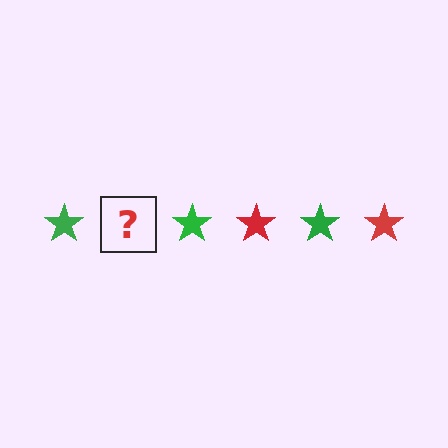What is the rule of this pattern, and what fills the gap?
The rule is that the pattern cycles through green, red stars. The gap should be filled with a red star.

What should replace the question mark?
The question mark should be replaced with a red star.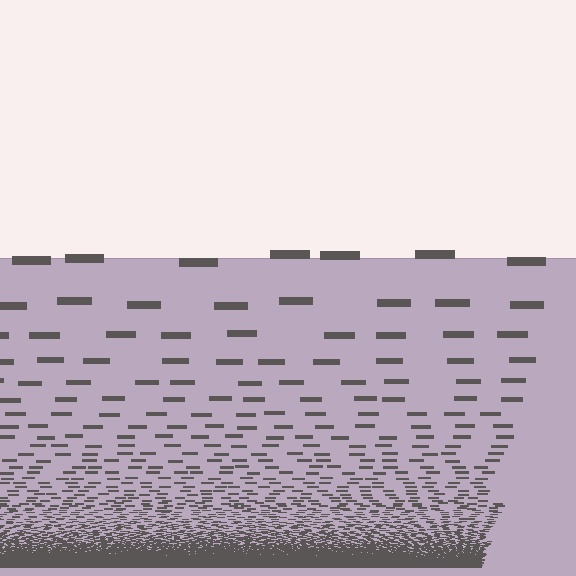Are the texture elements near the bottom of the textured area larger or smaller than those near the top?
Smaller. The gradient is inverted — elements near the bottom are smaller and denser.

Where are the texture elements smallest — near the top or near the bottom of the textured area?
Near the bottom.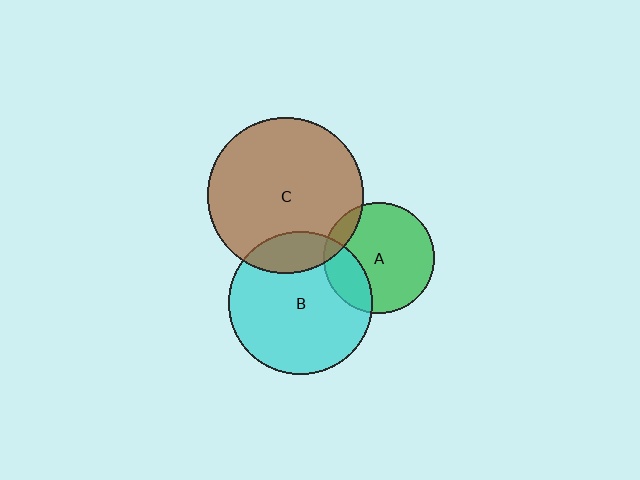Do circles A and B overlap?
Yes.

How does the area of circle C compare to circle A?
Approximately 2.0 times.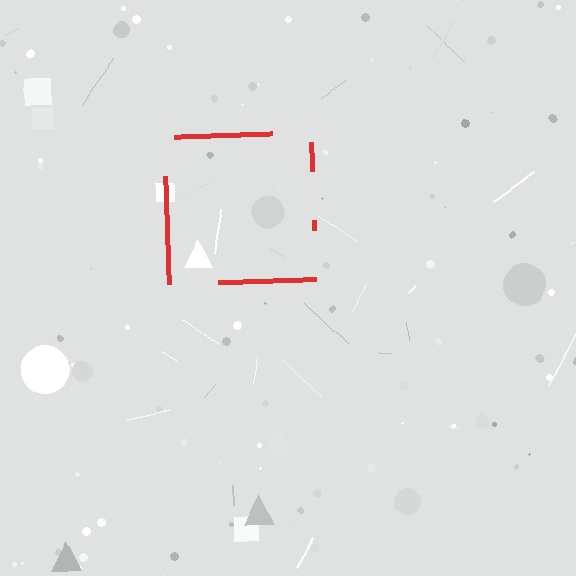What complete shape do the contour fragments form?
The contour fragments form a square.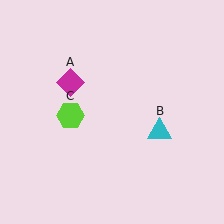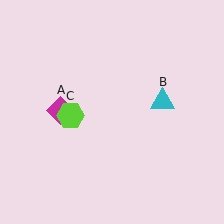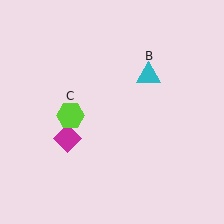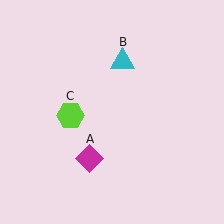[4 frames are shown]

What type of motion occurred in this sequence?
The magenta diamond (object A), cyan triangle (object B) rotated counterclockwise around the center of the scene.